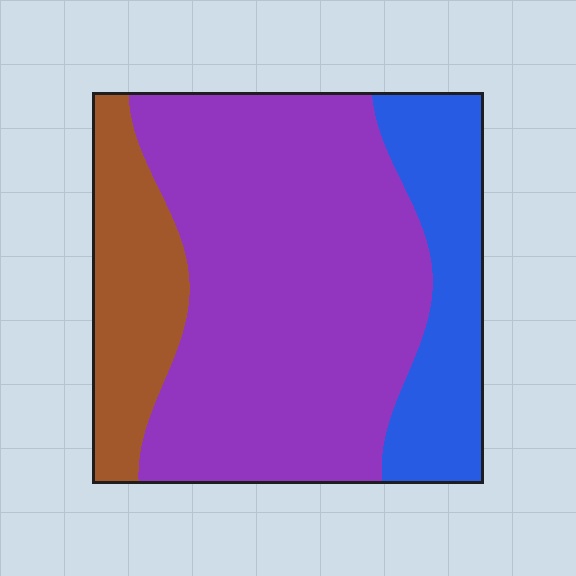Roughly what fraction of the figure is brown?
Brown takes up less than a quarter of the figure.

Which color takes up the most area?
Purple, at roughly 60%.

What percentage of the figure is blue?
Blue takes up about one fifth (1/5) of the figure.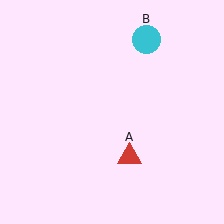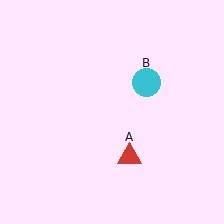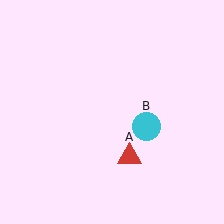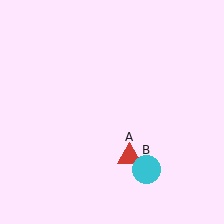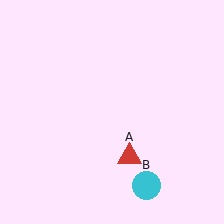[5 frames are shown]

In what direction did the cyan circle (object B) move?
The cyan circle (object B) moved down.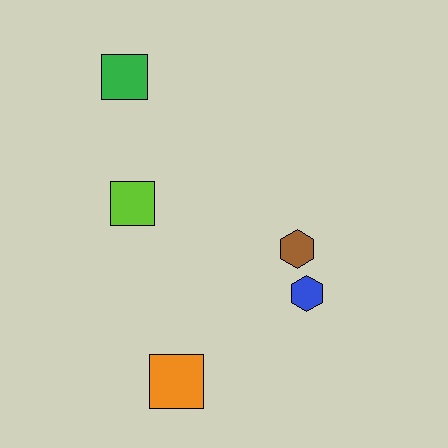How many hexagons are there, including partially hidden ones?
There are 2 hexagons.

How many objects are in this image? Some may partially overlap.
There are 5 objects.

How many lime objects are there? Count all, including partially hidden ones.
There is 1 lime object.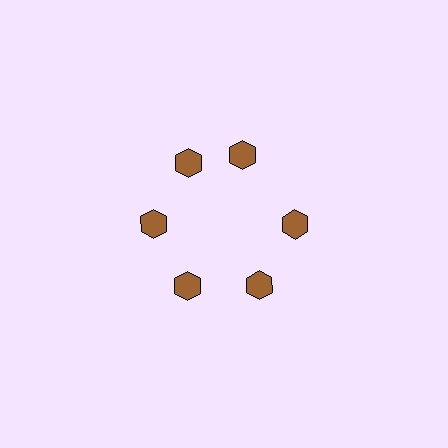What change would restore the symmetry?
The symmetry would be restored by rotating it back into even spacing with its neighbors so that all 6 hexagons sit at equal angles and equal distance from the center.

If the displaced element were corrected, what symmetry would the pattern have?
It would have 6-fold rotational symmetry — the pattern would map onto itself every 60 degrees.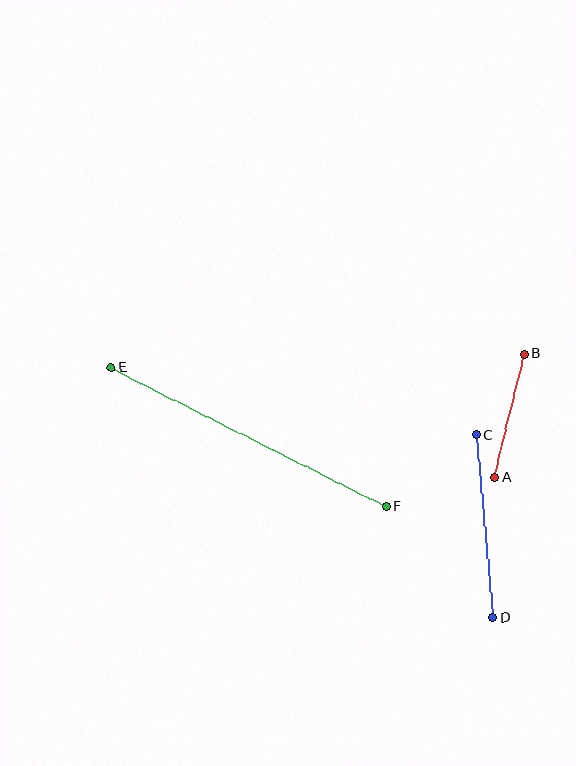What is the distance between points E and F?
The distance is approximately 307 pixels.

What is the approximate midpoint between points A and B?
The midpoint is at approximately (509, 416) pixels.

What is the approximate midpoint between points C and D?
The midpoint is at approximately (484, 526) pixels.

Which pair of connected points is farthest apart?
Points E and F are farthest apart.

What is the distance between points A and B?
The distance is approximately 127 pixels.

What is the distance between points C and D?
The distance is approximately 183 pixels.